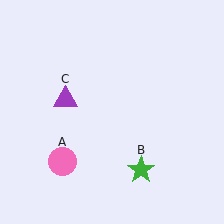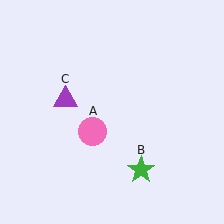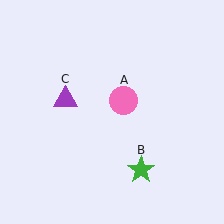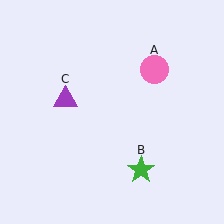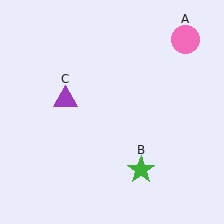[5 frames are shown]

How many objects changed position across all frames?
1 object changed position: pink circle (object A).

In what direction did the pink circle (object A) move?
The pink circle (object A) moved up and to the right.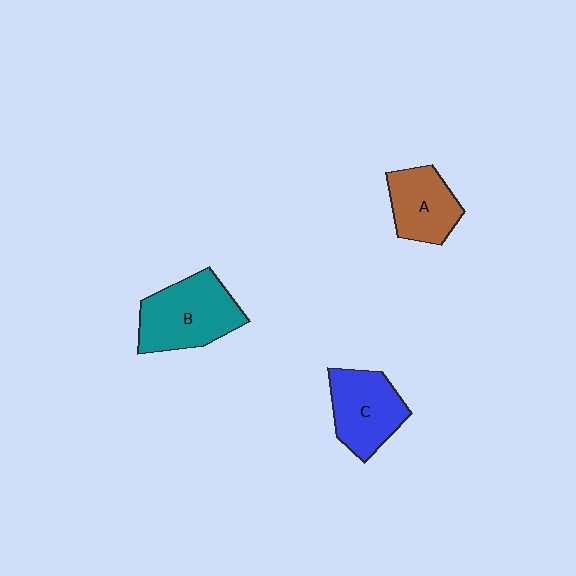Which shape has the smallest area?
Shape A (brown).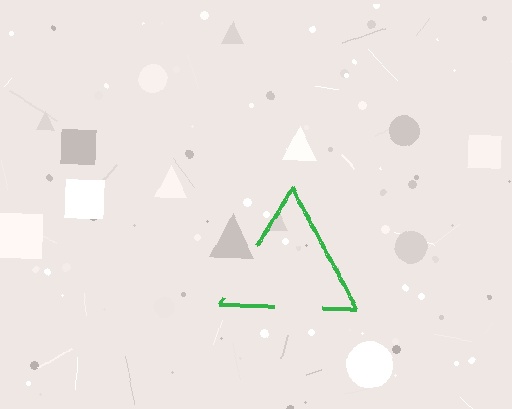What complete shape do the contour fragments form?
The contour fragments form a triangle.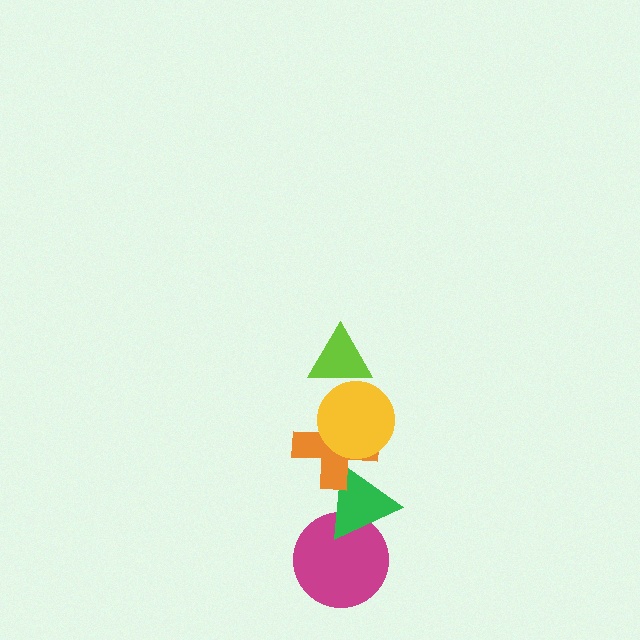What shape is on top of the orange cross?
The yellow circle is on top of the orange cross.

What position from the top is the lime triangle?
The lime triangle is 1st from the top.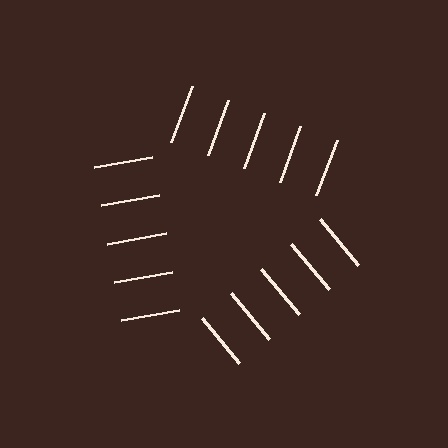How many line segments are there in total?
15 — 5 along each of the 3 edges.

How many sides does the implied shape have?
3 sides — the line-ends trace a triangle.